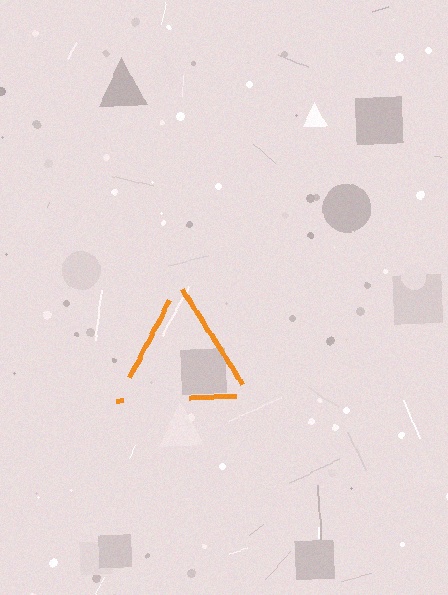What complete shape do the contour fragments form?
The contour fragments form a triangle.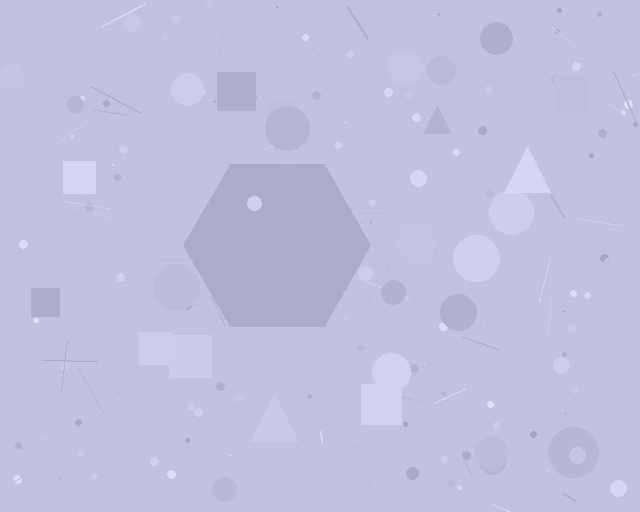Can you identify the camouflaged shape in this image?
The camouflaged shape is a hexagon.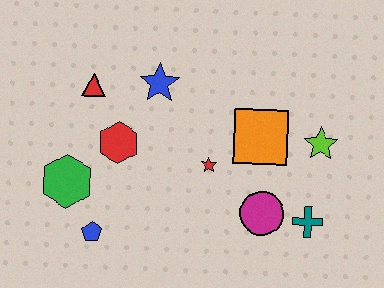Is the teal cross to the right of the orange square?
Yes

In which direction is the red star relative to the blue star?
The red star is below the blue star.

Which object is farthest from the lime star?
The green hexagon is farthest from the lime star.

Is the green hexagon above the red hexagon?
No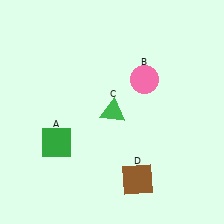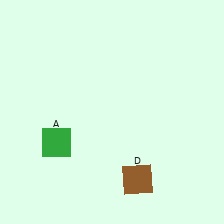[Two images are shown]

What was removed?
The pink circle (B), the green triangle (C) were removed in Image 2.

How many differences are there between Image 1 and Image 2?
There are 2 differences between the two images.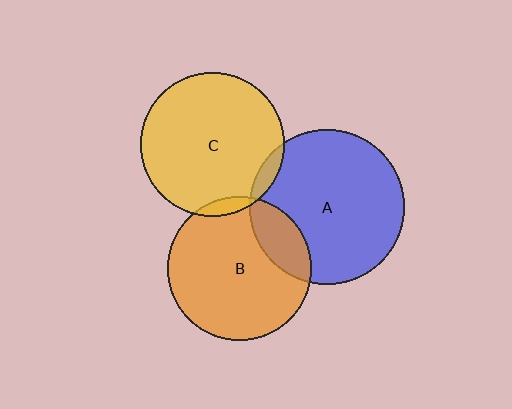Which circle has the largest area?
Circle A (blue).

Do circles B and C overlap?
Yes.